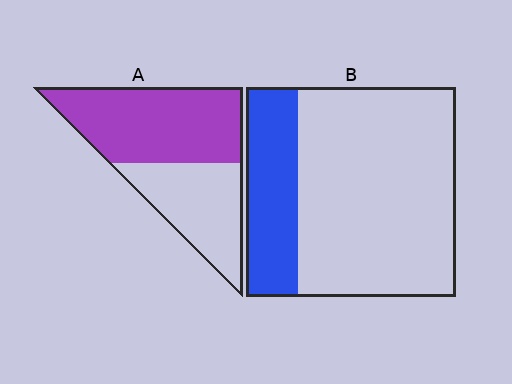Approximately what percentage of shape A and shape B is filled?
A is approximately 60% and B is approximately 25%.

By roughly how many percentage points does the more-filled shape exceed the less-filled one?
By roughly 35 percentage points (A over B).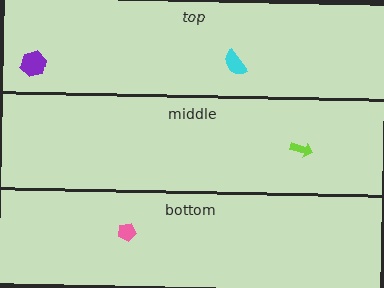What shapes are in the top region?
The purple hexagon, the cyan semicircle.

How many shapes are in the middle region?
1.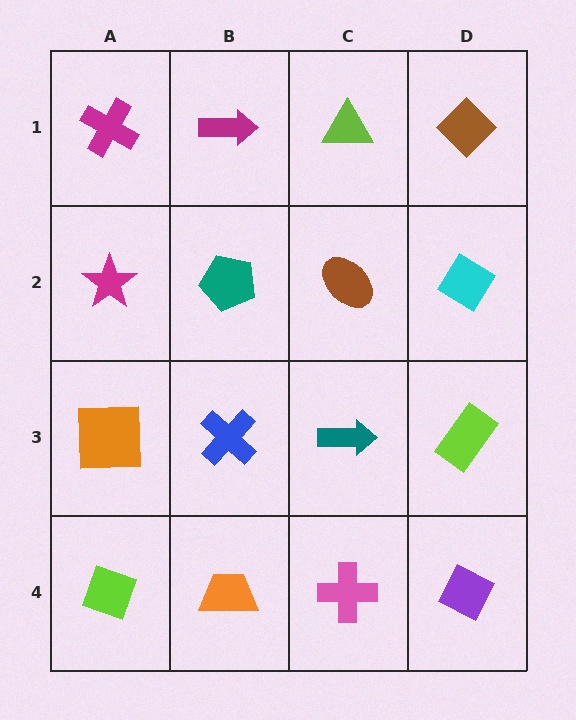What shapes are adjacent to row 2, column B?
A magenta arrow (row 1, column B), a blue cross (row 3, column B), a magenta star (row 2, column A), a brown ellipse (row 2, column C).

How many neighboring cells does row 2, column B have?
4.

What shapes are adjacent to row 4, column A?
An orange square (row 3, column A), an orange trapezoid (row 4, column B).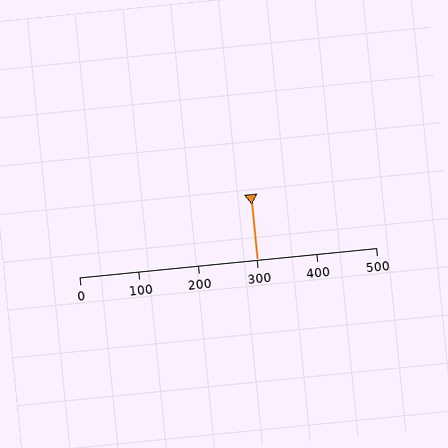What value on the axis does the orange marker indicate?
The marker indicates approximately 300.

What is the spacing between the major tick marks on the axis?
The major ticks are spaced 100 apart.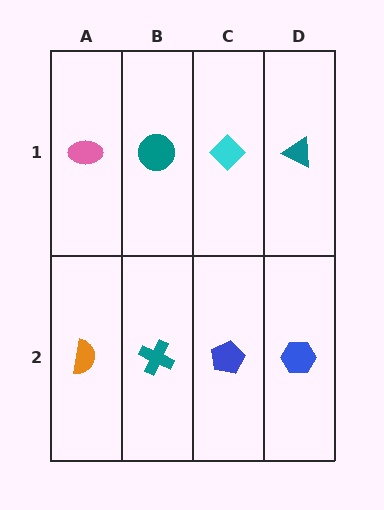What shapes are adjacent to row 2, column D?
A teal triangle (row 1, column D), a blue pentagon (row 2, column C).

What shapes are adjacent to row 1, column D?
A blue hexagon (row 2, column D), a cyan diamond (row 1, column C).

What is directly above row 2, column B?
A teal circle.